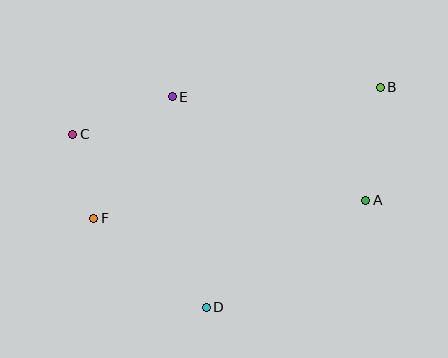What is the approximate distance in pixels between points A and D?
The distance between A and D is approximately 193 pixels.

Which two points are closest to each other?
Points C and F are closest to each other.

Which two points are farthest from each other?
Points B and F are farthest from each other.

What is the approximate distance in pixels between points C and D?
The distance between C and D is approximately 219 pixels.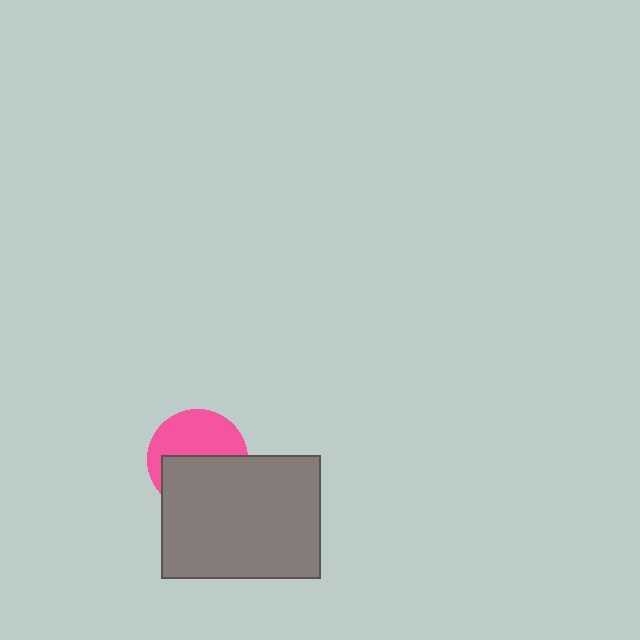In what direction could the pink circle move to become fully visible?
The pink circle could move up. That would shift it out from behind the gray rectangle entirely.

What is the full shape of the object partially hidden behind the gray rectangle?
The partially hidden object is a pink circle.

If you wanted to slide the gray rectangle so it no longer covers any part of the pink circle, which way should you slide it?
Slide it down — that is the most direct way to separate the two shapes.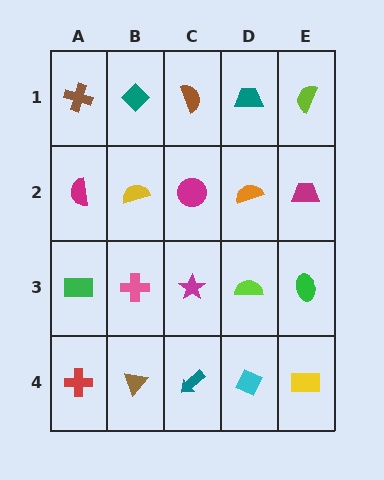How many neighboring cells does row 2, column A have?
3.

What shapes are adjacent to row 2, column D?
A teal trapezoid (row 1, column D), a lime semicircle (row 3, column D), a magenta circle (row 2, column C), a magenta trapezoid (row 2, column E).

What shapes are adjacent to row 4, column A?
A green rectangle (row 3, column A), a brown triangle (row 4, column B).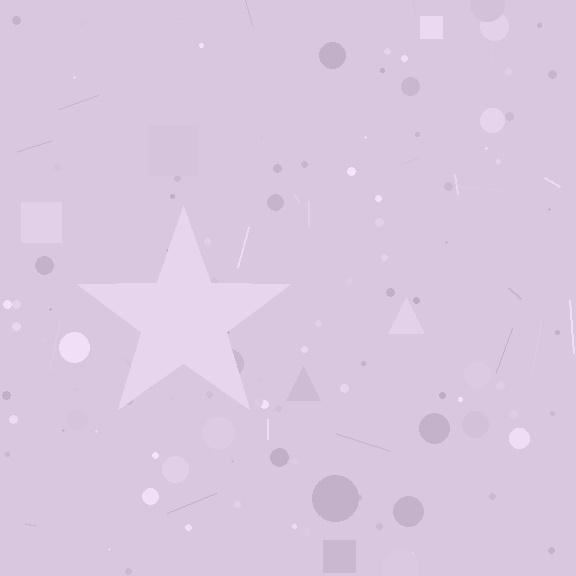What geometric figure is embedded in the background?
A star is embedded in the background.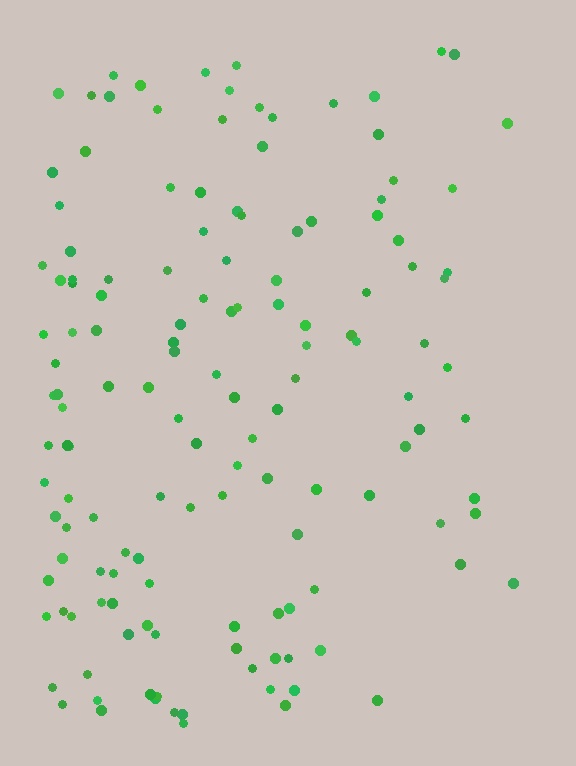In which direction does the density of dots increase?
From right to left, with the left side densest.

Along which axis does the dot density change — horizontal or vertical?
Horizontal.